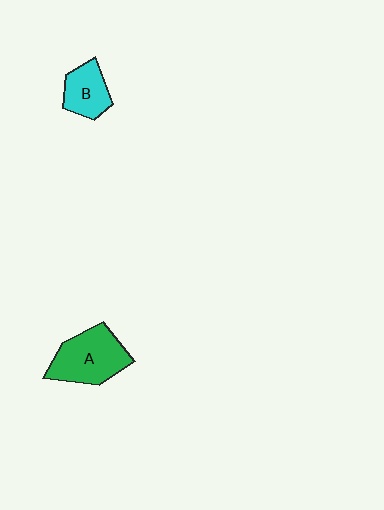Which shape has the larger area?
Shape A (green).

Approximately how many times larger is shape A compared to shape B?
Approximately 1.7 times.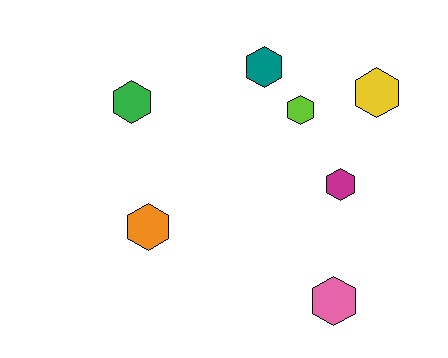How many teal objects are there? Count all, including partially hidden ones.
There is 1 teal object.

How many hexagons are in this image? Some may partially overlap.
There are 7 hexagons.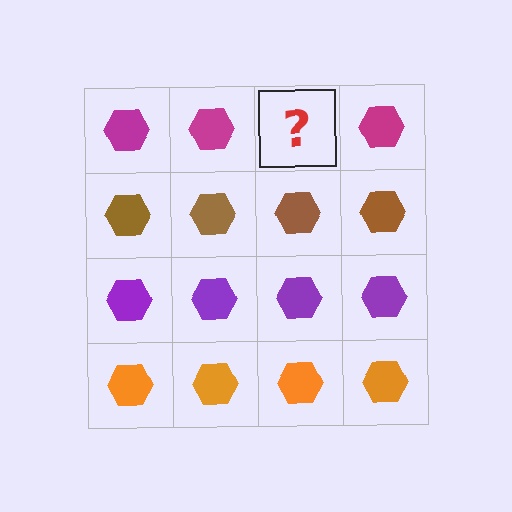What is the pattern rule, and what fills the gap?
The rule is that each row has a consistent color. The gap should be filled with a magenta hexagon.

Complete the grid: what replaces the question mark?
The question mark should be replaced with a magenta hexagon.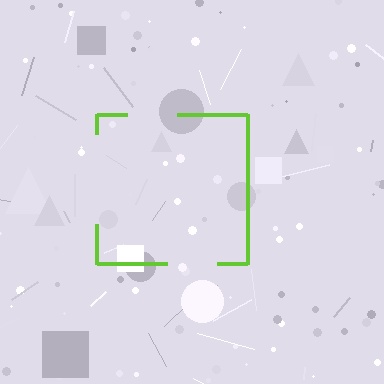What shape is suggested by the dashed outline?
The dashed outline suggests a square.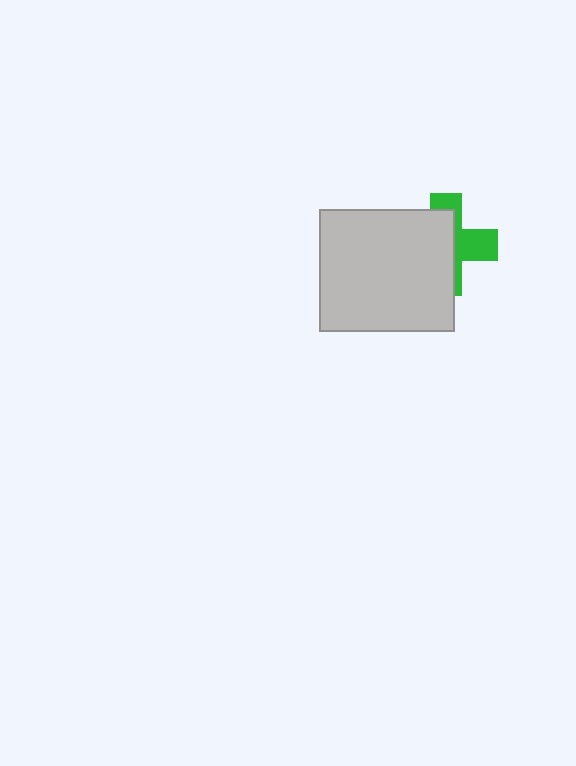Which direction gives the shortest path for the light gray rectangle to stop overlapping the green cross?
Moving left gives the shortest separation.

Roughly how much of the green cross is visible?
A small part of it is visible (roughly 40%).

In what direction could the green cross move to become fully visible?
The green cross could move right. That would shift it out from behind the light gray rectangle entirely.